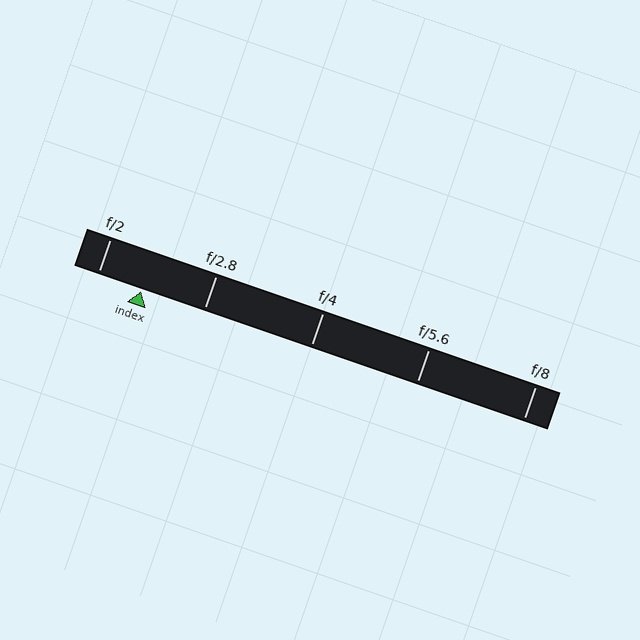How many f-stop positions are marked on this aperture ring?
There are 5 f-stop positions marked.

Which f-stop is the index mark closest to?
The index mark is closest to f/2.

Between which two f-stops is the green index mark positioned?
The index mark is between f/2 and f/2.8.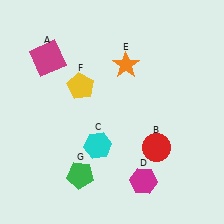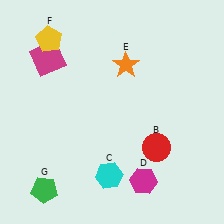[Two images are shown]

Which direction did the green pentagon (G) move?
The green pentagon (G) moved left.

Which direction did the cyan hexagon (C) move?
The cyan hexagon (C) moved down.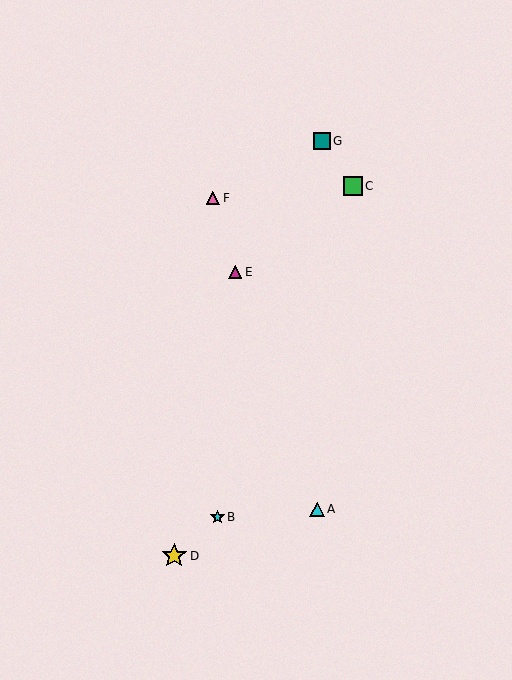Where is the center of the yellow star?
The center of the yellow star is at (174, 556).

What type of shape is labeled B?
Shape B is a cyan star.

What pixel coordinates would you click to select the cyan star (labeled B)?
Click at (217, 517) to select the cyan star B.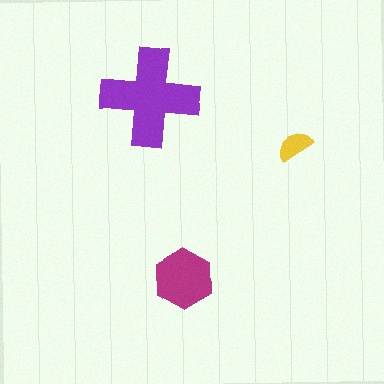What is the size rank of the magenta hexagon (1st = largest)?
2nd.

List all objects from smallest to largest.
The yellow semicircle, the magenta hexagon, the purple cross.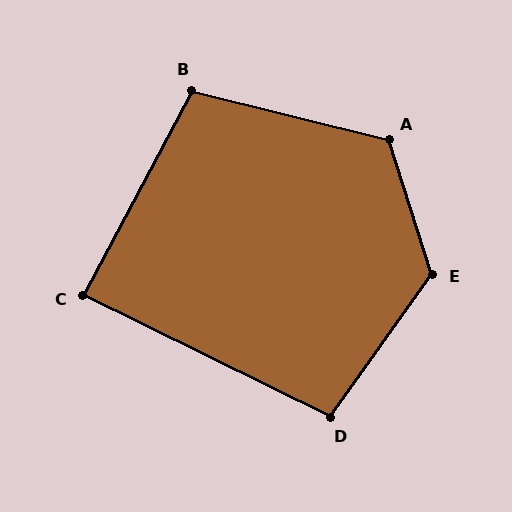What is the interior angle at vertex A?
Approximately 121 degrees (obtuse).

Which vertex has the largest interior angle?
E, at approximately 127 degrees.